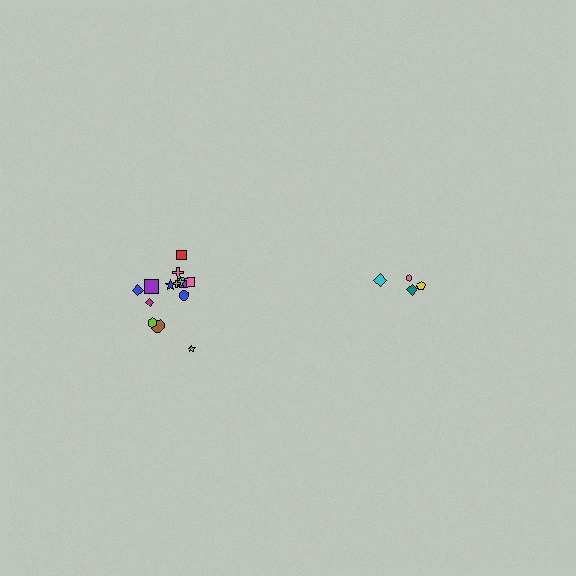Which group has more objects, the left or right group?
The left group.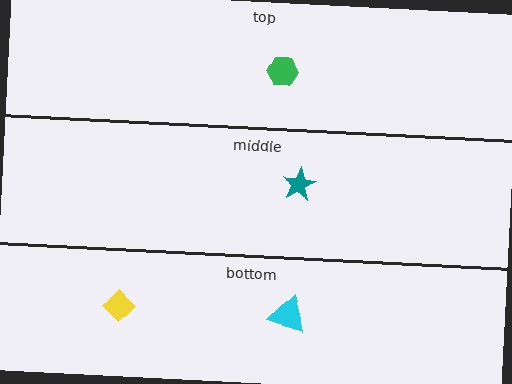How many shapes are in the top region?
1.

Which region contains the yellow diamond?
The bottom region.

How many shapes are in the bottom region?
2.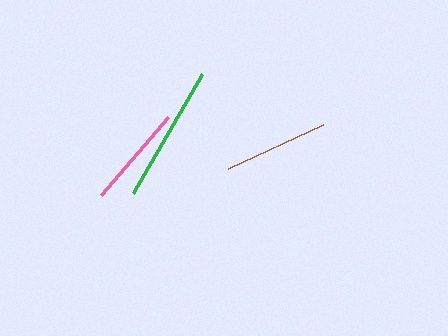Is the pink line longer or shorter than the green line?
The green line is longer than the pink line.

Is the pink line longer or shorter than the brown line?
The brown line is longer than the pink line.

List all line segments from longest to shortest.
From longest to shortest: green, brown, pink.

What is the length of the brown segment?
The brown segment is approximately 104 pixels long.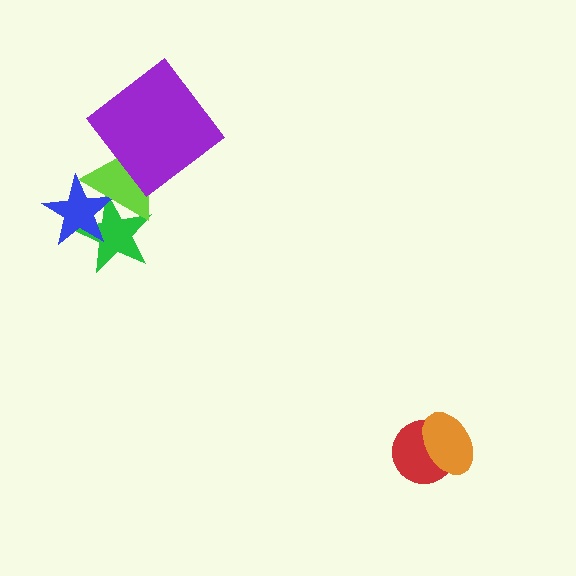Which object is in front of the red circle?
The orange ellipse is in front of the red circle.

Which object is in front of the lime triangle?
The purple diamond is in front of the lime triangle.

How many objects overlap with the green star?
2 objects overlap with the green star.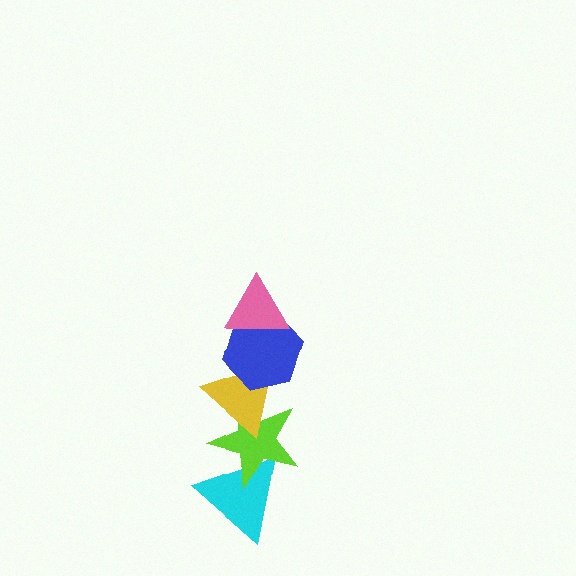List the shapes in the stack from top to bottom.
From top to bottom: the pink triangle, the blue hexagon, the yellow triangle, the lime star, the cyan triangle.